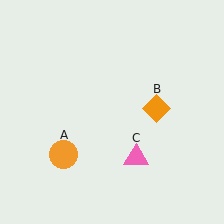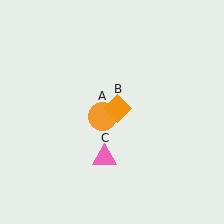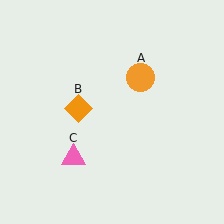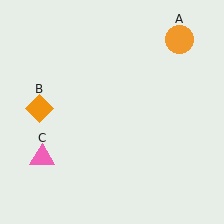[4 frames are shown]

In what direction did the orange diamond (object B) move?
The orange diamond (object B) moved left.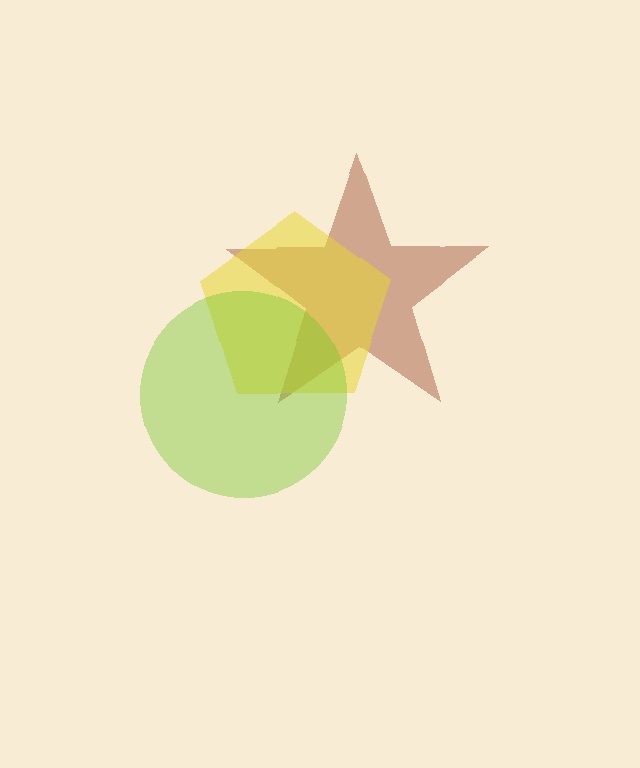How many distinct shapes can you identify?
There are 3 distinct shapes: a brown star, a yellow pentagon, a lime circle.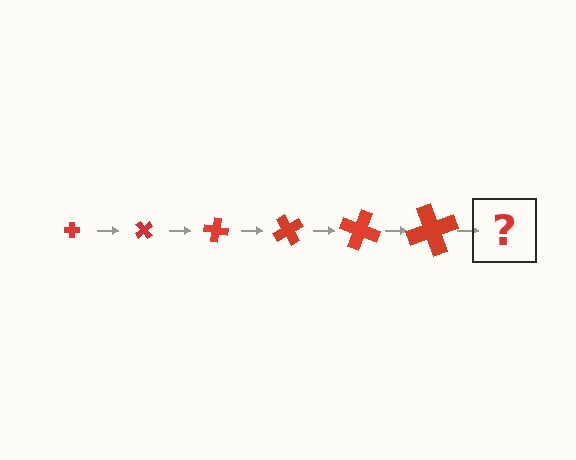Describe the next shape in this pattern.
It should be a cross, larger than the previous one and rotated 300 degrees from the start.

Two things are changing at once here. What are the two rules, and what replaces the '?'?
The two rules are that the cross grows larger each step and it rotates 50 degrees each step. The '?' should be a cross, larger than the previous one and rotated 300 degrees from the start.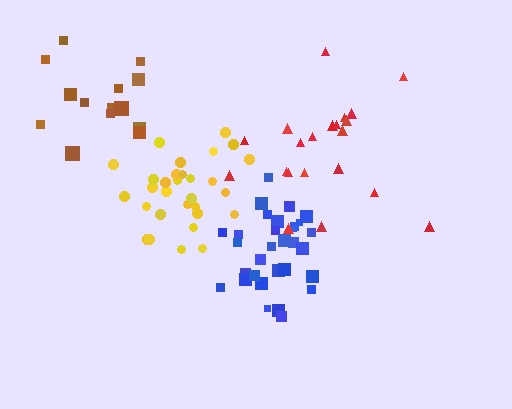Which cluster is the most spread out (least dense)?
Red.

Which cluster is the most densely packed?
Blue.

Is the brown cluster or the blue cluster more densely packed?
Blue.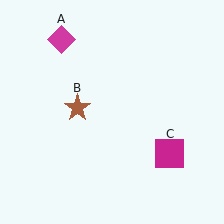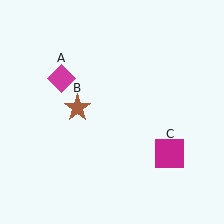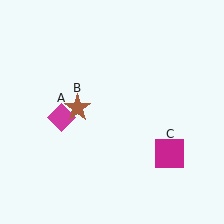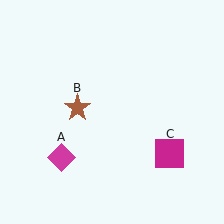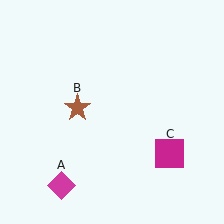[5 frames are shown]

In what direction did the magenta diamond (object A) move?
The magenta diamond (object A) moved down.